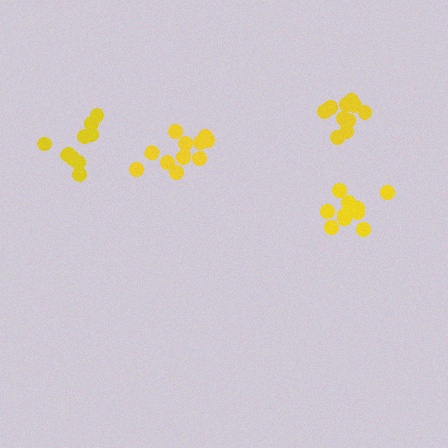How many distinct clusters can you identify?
There are 4 distinct clusters.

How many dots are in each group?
Group 1: 12 dots, Group 2: 10 dots, Group 3: 9 dots, Group 4: 10 dots (41 total).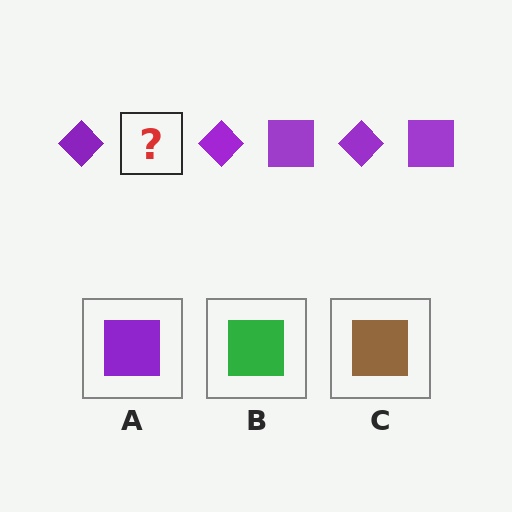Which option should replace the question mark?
Option A.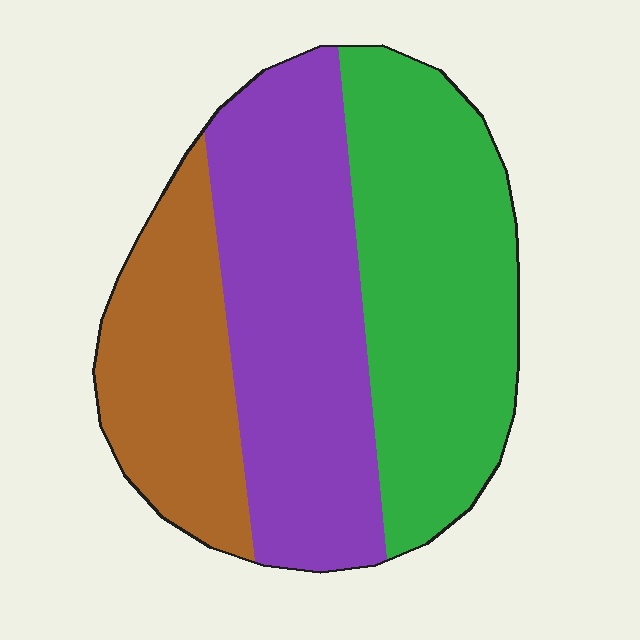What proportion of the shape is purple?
Purple covers about 40% of the shape.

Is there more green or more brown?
Green.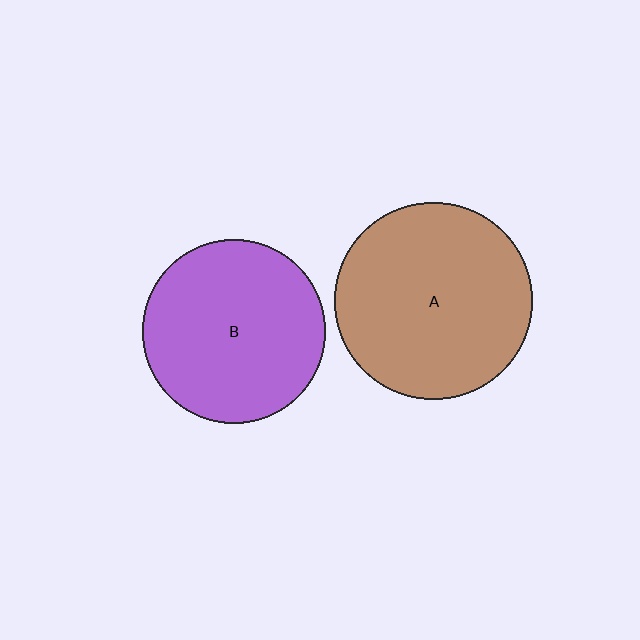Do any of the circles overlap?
No, none of the circles overlap.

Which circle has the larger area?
Circle A (brown).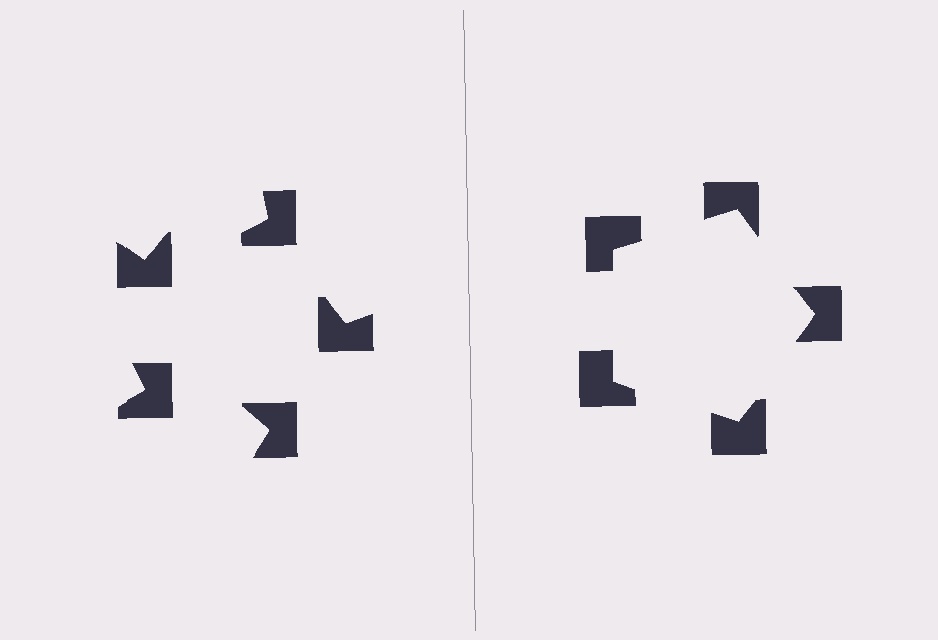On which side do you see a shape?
An illusory pentagon appears on the right side. On the left side the wedge cuts are rotated, so no coherent shape forms.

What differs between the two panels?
The notched squares are positioned identically on both sides; only the wedge orientations differ. On the right they align to a pentagon; on the left they are misaligned.